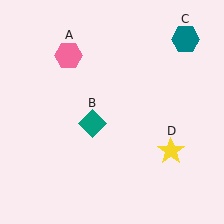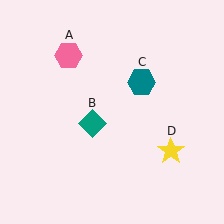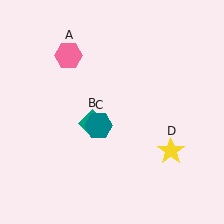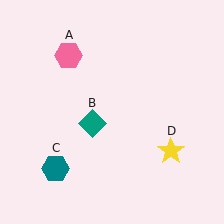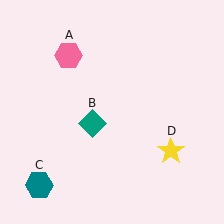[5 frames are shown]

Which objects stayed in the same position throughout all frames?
Pink hexagon (object A) and teal diamond (object B) and yellow star (object D) remained stationary.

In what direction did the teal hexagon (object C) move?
The teal hexagon (object C) moved down and to the left.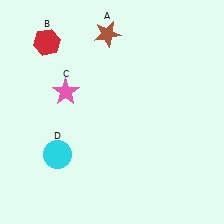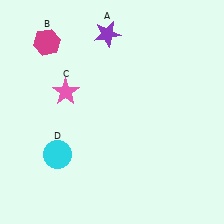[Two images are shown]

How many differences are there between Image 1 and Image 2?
There are 2 differences between the two images.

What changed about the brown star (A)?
In Image 1, A is brown. In Image 2, it changed to purple.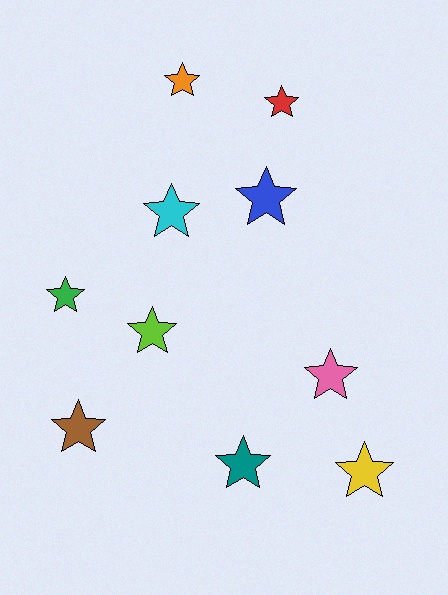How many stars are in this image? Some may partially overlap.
There are 10 stars.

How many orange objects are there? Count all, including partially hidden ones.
There is 1 orange object.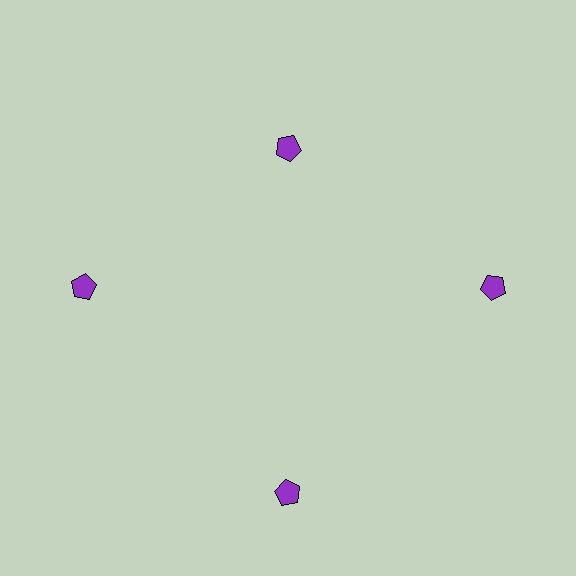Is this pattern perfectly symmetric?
No. The 4 purple pentagons are arranged in a ring, but one element near the 12 o'clock position is pulled inward toward the center, breaking the 4-fold rotational symmetry.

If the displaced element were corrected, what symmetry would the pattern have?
It would have 4-fold rotational symmetry — the pattern would map onto itself every 90 degrees.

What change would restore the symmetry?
The symmetry would be restored by moving it outward, back onto the ring so that all 4 pentagons sit at equal angles and equal distance from the center.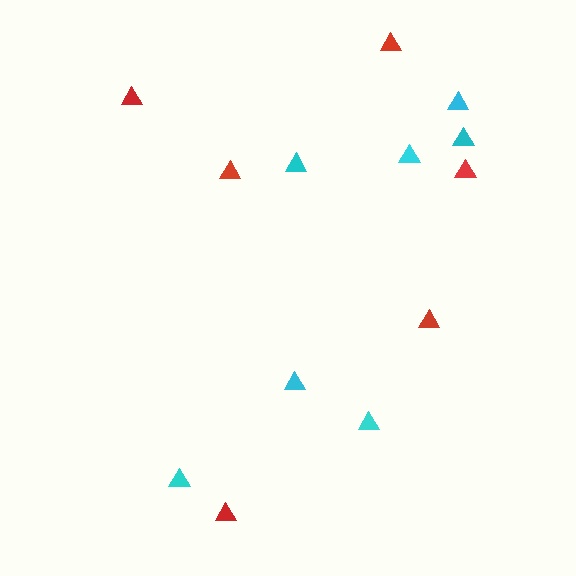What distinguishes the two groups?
There are 2 groups: one group of cyan triangles (7) and one group of red triangles (6).